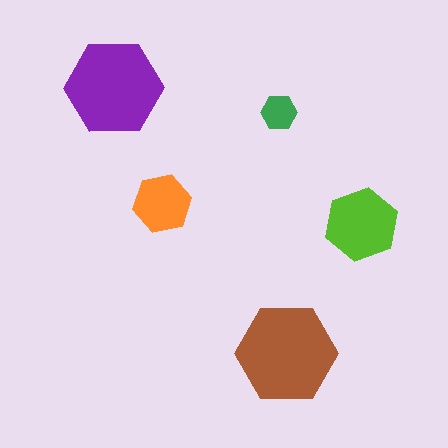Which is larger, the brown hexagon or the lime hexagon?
The brown one.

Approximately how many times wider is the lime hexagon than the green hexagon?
About 2 times wider.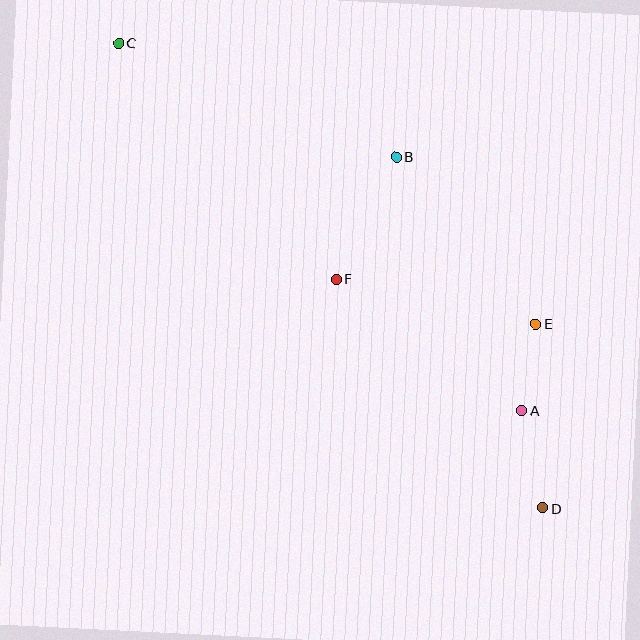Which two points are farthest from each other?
Points C and D are farthest from each other.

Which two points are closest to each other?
Points A and E are closest to each other.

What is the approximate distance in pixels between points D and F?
The distance between D and F is approximately 308 pixels.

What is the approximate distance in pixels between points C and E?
The distance between C and E is approximately 503 pixels.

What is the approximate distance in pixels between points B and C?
The distance between B and C is approximately 300 pixels.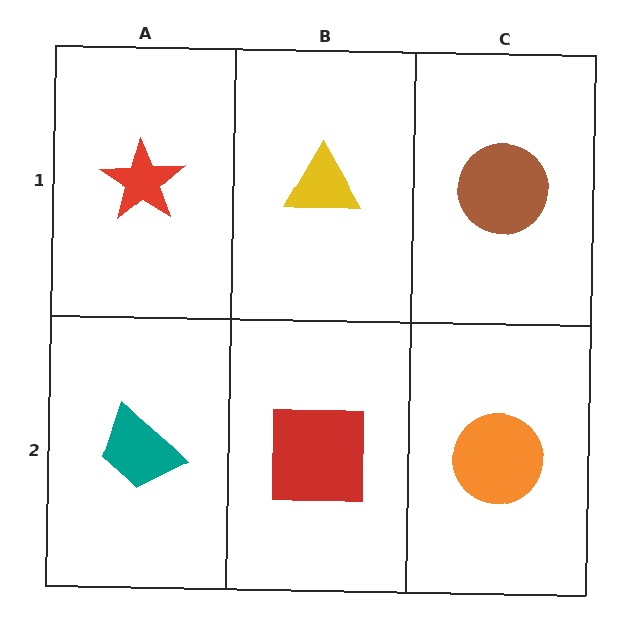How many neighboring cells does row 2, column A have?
2.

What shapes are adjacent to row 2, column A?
A red star (row 1, column A), a red square (row 2, column B).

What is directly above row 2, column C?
A brown circle.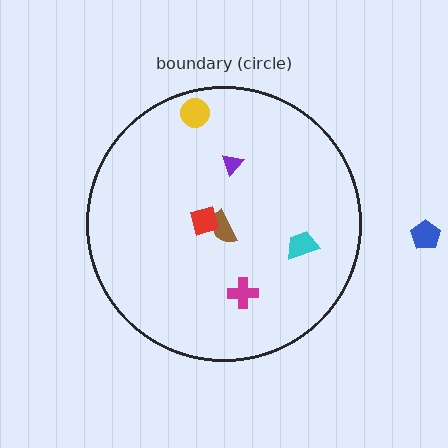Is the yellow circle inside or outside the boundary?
Inside.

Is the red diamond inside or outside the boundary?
Inside.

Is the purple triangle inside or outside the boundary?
Inside.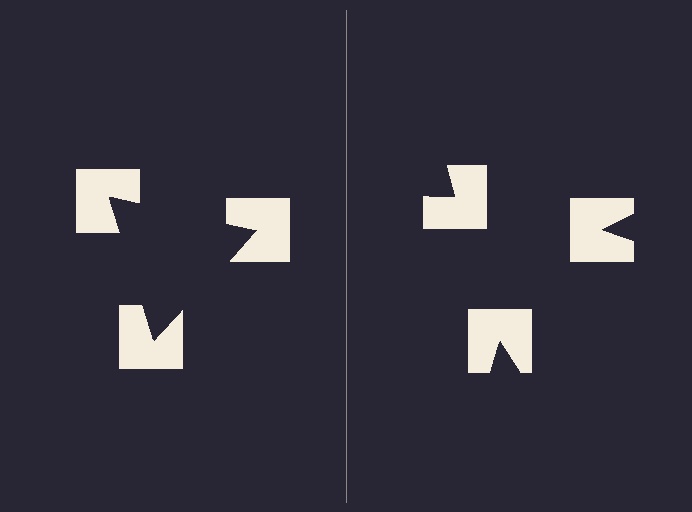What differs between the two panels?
The notched squares are positioned identically on both sides; only the wedge orientations differ. On the left they align to a triangle; on the right they are misaligned.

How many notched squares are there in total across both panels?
6 — 3 on each side.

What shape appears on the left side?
An illusory triangle.